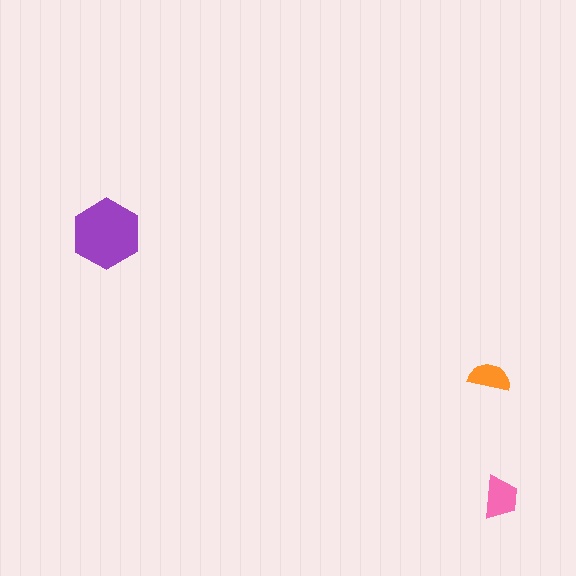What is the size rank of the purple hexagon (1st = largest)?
1st.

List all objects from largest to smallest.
The purple hexagon, the pink trapezoid, the orange semicircle.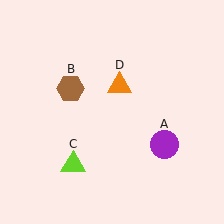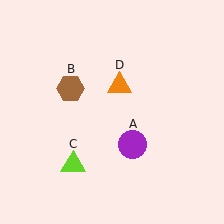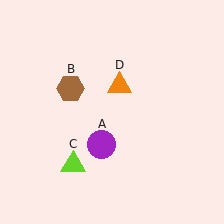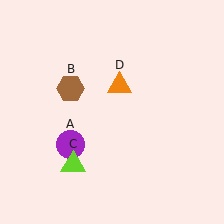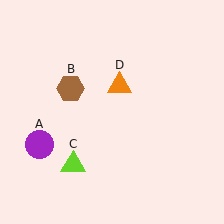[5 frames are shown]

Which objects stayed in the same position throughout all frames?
Brown hexagon (object B) and lime triangle (object C) and orange triangle (object D) remained stationary.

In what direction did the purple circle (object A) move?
The purple circle (object A) moved left.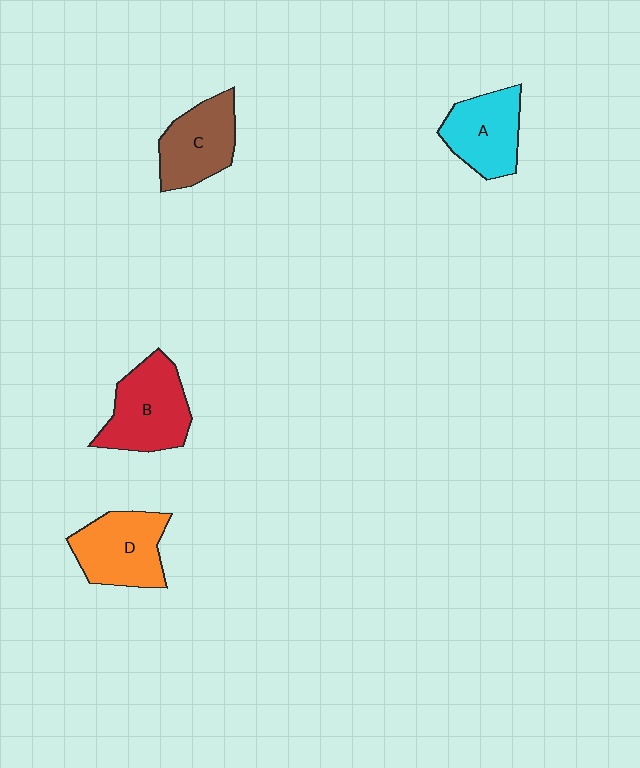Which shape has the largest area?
Shape B (red).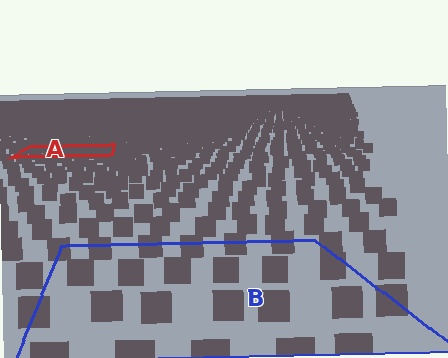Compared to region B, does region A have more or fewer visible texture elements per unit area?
Region A has more texture elements per unit area — they are packed more densely because it is farther away.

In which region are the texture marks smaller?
The texture marks are smaller in region A, because it is farther away.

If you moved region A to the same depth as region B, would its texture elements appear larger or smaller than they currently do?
They would appear larger. At a closer depth, the same texture elements are projected at a bigger on-screen size.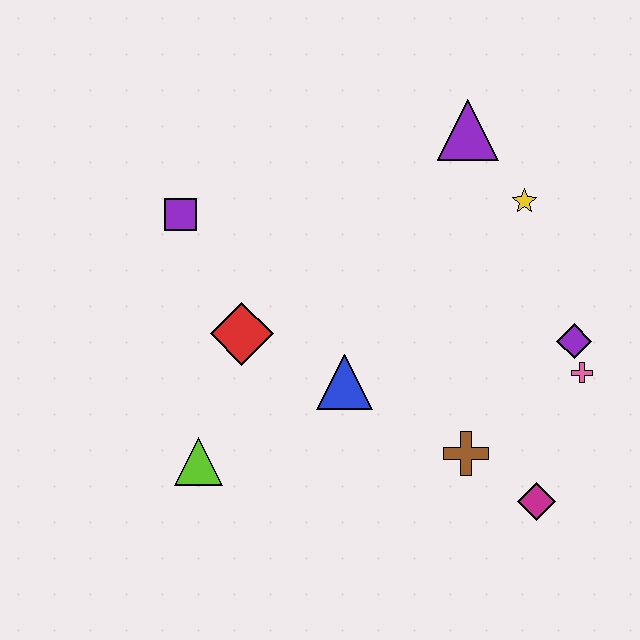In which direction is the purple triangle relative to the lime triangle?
The purple triangle is above the lime triangle.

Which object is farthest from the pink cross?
The purple square is farthest from the pink cross.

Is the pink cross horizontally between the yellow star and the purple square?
No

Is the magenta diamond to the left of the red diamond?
No